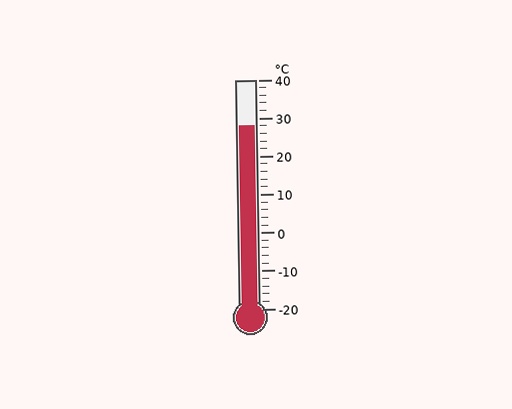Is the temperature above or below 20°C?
The temperature is above 20°C.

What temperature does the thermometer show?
The thermometer shows approximately 28°C.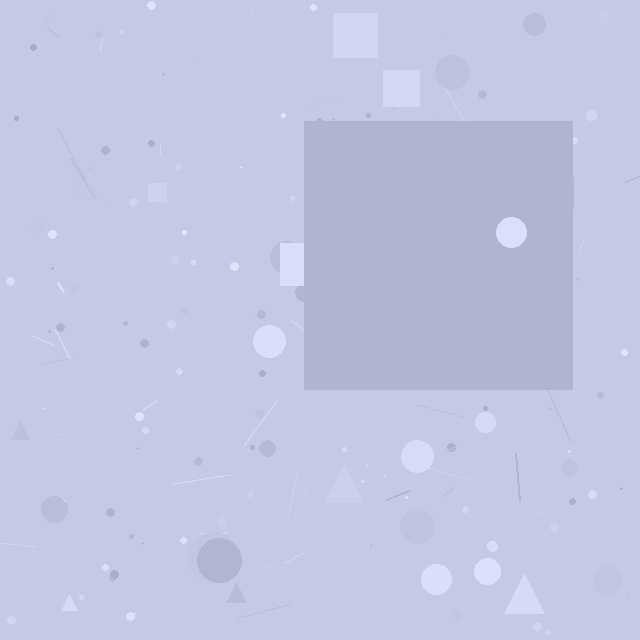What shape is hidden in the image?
A square is hidden in the image.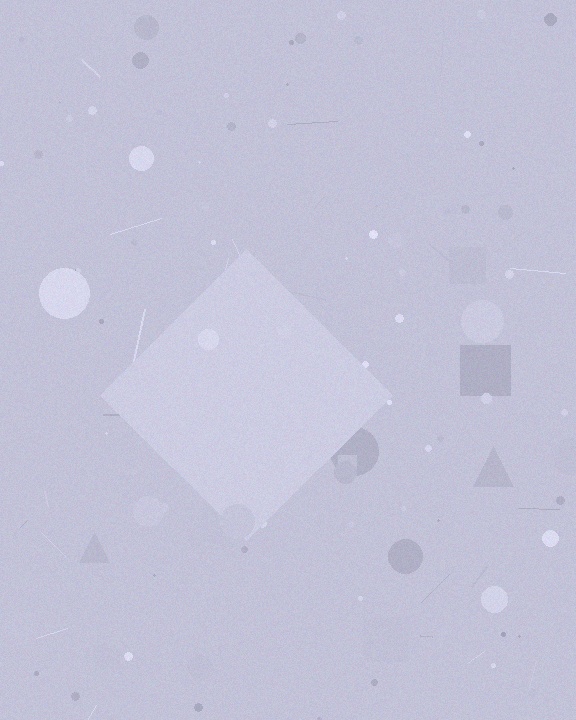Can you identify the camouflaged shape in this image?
The camouflaged shape is a diamond.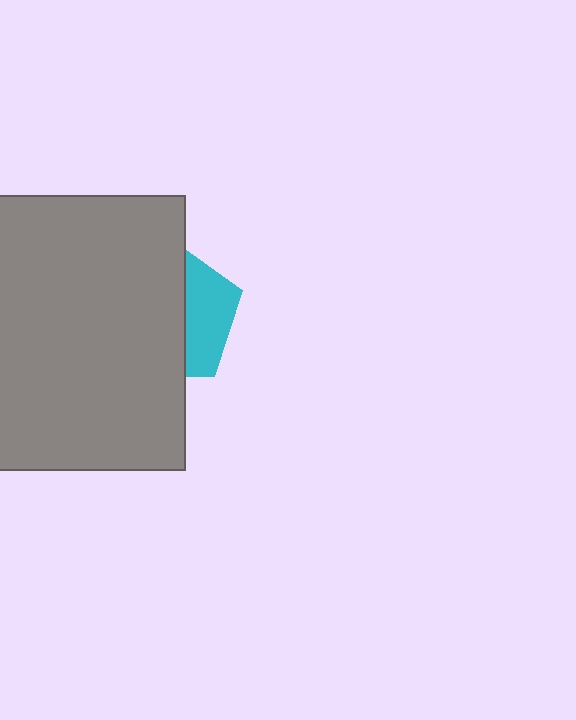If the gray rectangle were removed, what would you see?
You would see the complete cyan pentagon.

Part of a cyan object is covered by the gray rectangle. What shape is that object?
It is a pentagon.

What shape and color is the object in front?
The object in front is a gray rectangle.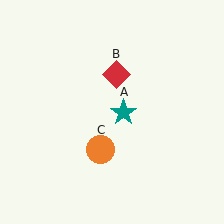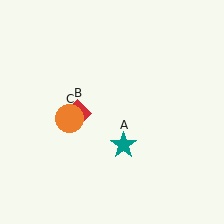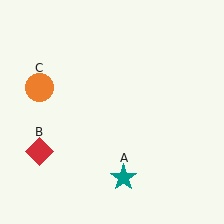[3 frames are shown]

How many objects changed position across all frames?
3 objects changed position: teal star (object A), red diamond (object B), orange circle (object C).